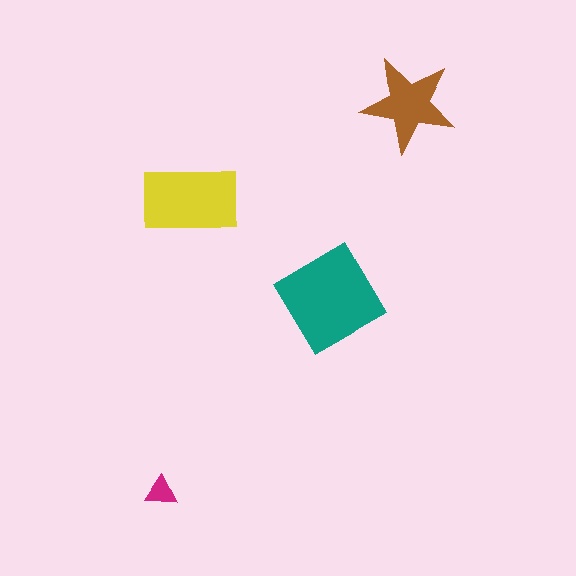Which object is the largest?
The teal diamond.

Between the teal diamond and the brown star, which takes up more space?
The teal diamond.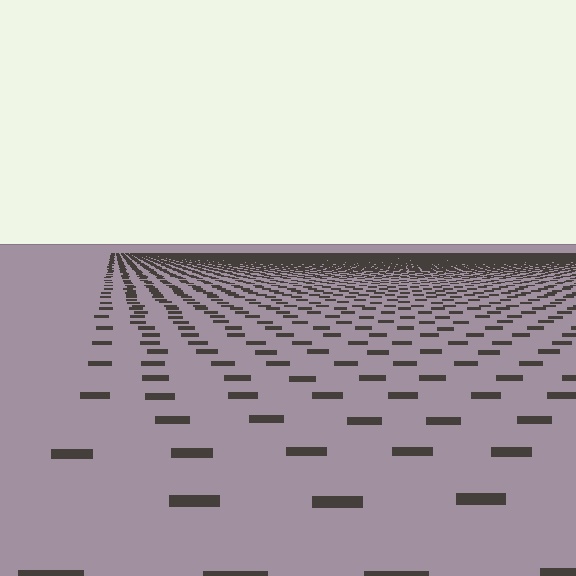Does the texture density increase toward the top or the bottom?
Density increases toward the top.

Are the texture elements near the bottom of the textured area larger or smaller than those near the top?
Larger. Near the bottom, elements are closer to the viewer and appear at a bigger on-screen size.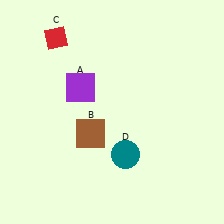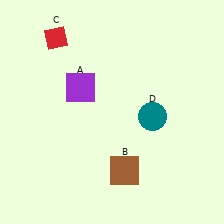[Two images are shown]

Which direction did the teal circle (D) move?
The teal circle (D) moved up.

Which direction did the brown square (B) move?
The brown square (B) moved down.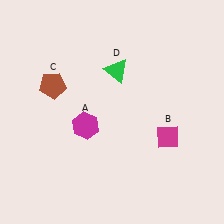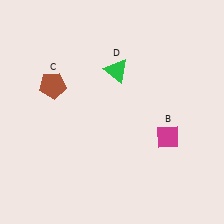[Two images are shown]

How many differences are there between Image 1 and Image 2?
There is 1 difference between the two images.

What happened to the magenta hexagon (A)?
The magenta hexagon (A) was removed in Image 2. It was in the bottom-left area of Image 1.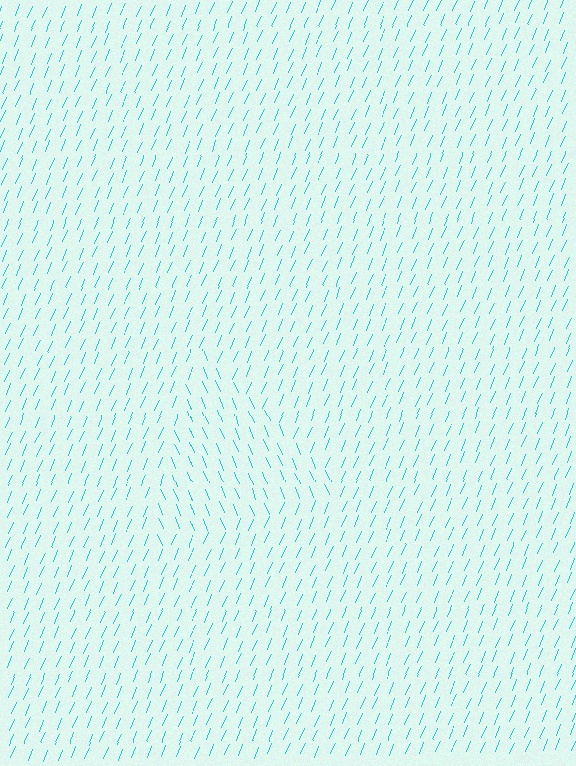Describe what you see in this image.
The image is filled with small cyan line segments. A triangle region in the image has lines oriented differently from the surrounding lines, creating a visible texture boundary.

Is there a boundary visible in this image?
Yes, there is a texture boundary formed by a change in line orientation.